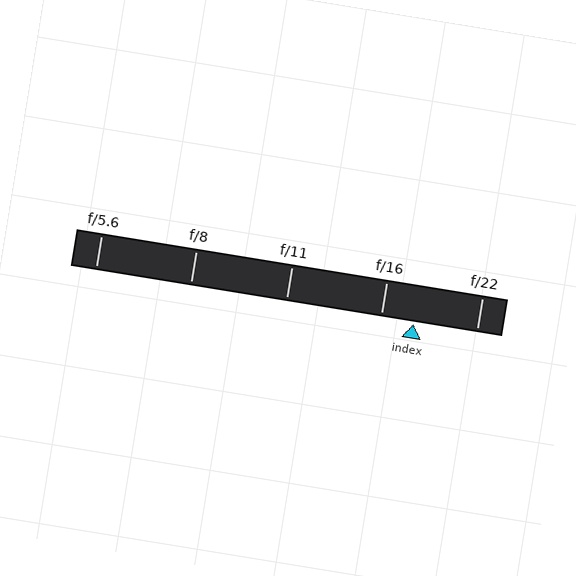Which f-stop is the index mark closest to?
The index mark is closest to f/16.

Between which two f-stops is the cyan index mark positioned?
The index mark is between f/16 and f/22.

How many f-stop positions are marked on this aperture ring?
There are 5 f-stop positions marked.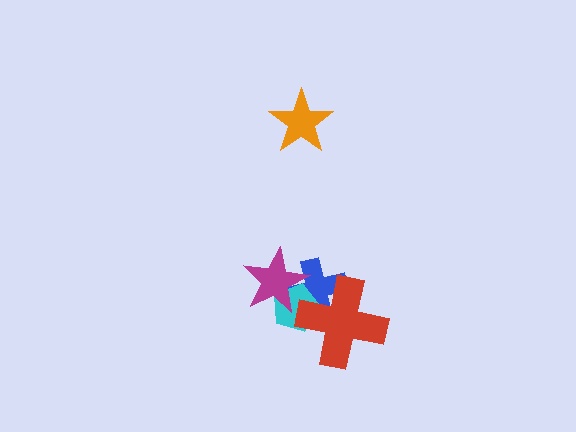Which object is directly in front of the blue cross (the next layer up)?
The cyan pentagon is directly in front of the blue cross.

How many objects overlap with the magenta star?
2 objects overlap with the magenta star.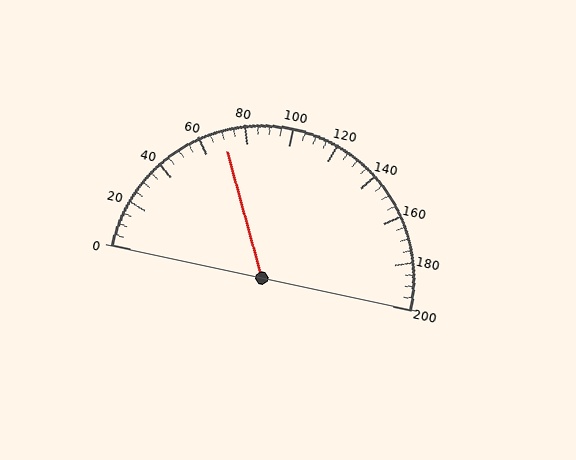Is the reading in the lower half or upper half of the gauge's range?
The reading is in the lower half of the range (0 to 200).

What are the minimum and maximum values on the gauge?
The gauge ranges from 0 to 200.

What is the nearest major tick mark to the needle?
The nearest major tick mark is 80.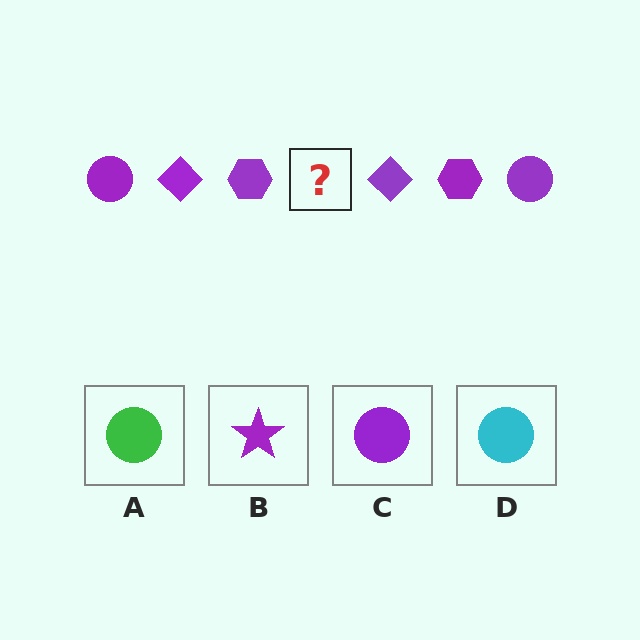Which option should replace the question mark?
Option C.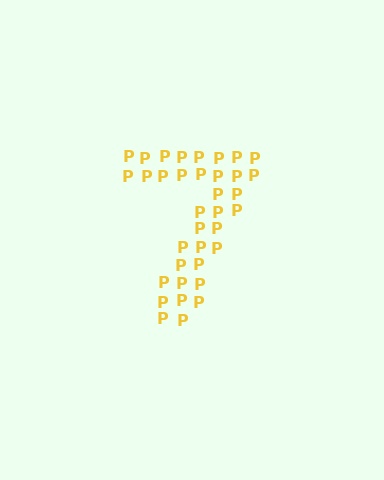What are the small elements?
The small elements are letter P's.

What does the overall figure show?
The overall figure shows the digit 7.